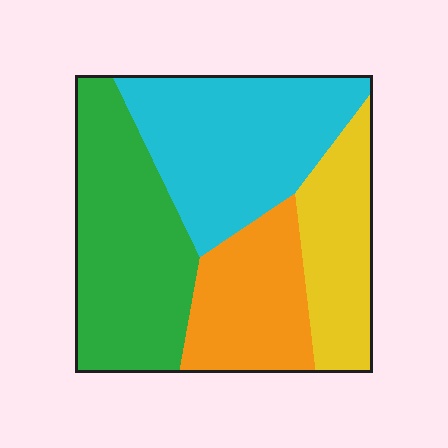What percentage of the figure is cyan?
Cyan takes up between a sixth and a third of the figure.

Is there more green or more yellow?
Green.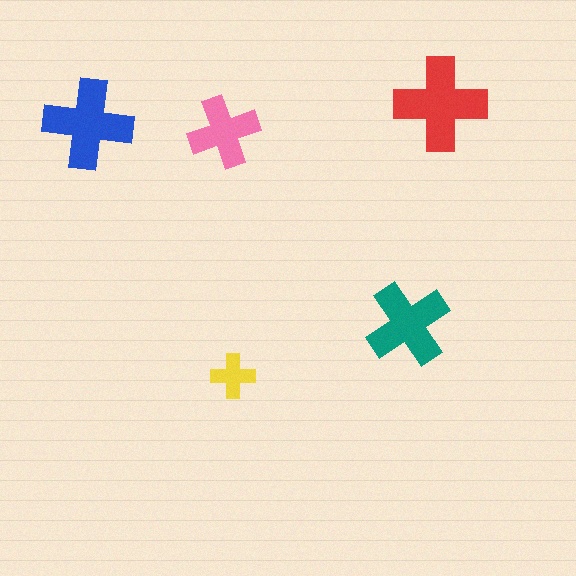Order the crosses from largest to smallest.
the red one, the blue one, the teal one, the pink one, the yellow one.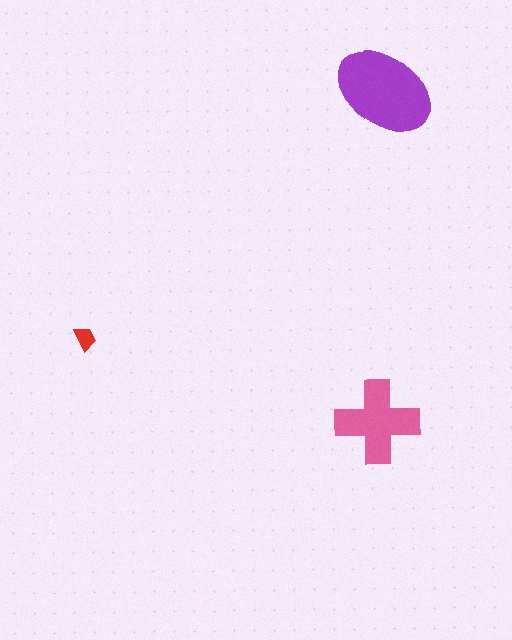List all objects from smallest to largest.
The red trapezoid, the pink cross, the purple ellipse.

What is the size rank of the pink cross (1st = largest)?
2nd.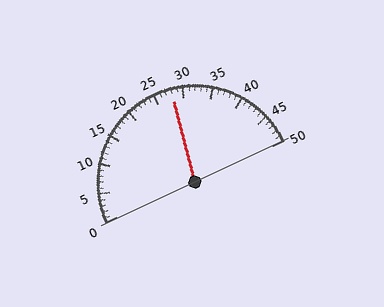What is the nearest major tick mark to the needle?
The nearest major tick mark is 30.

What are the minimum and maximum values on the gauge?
The gauge ranges from 0 to 50.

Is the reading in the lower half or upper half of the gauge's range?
The reading is in the upper half of the range (0 to 50).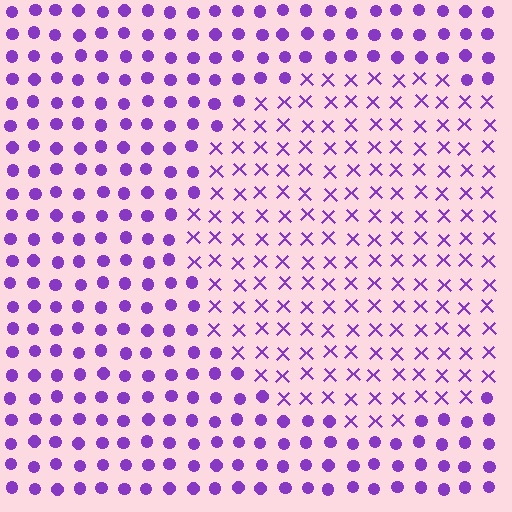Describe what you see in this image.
The image is filled with small purple elements arranged in a uniform grid. A circle-shaped region contains X marks, while the surrounding area contains circles. The boundary is defined purely by the change in element shape.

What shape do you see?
I see a circle.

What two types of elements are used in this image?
The image uses X marks inside the circle region and circles outside it.